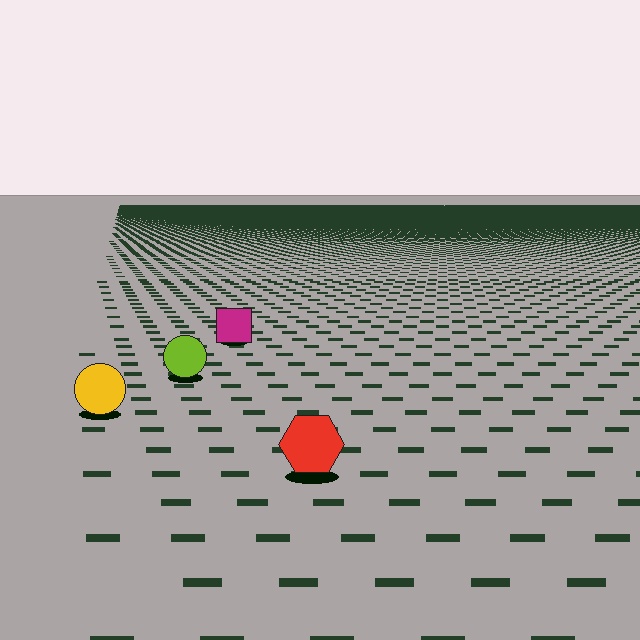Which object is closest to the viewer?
The red hexagon is closest. The texture marks near it are larger and more spread out.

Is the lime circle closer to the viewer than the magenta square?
Yes. The lime circle is closer — you can tell from the texture gradient: the ground texture is coarser near it.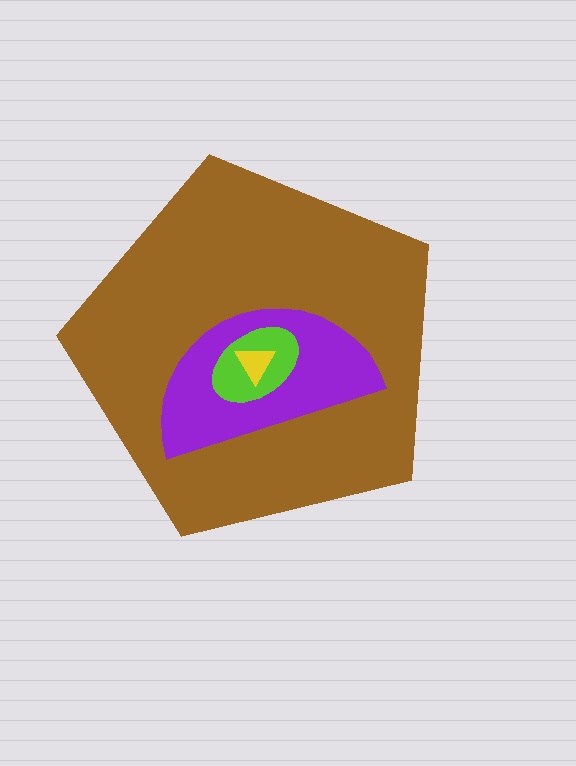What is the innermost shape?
The yellow triangle.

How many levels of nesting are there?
4.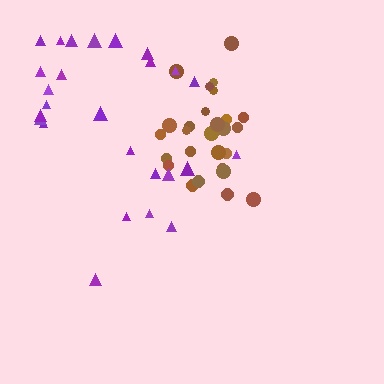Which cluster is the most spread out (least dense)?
Purple.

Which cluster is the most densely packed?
Brown.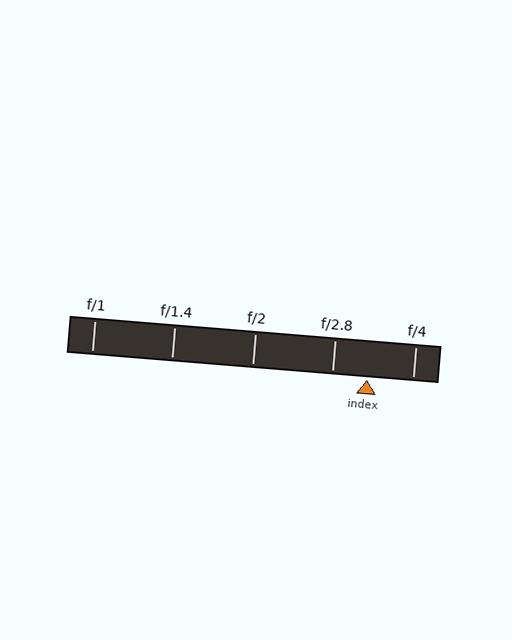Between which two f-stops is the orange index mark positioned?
The index mark is between f/2.8 and f/4.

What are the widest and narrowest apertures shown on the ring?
The widest aperture shown is f/1 and the narrowest is f/4.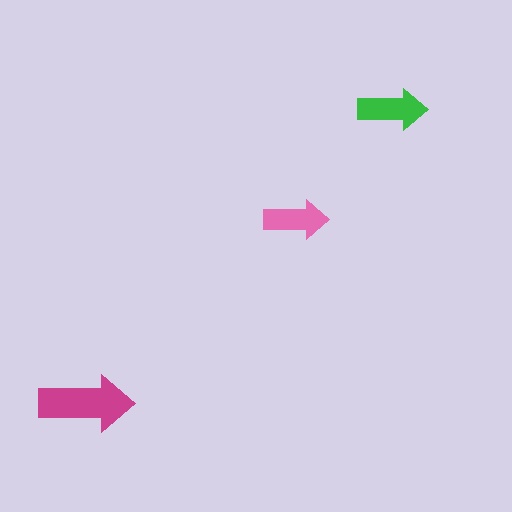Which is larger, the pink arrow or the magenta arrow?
The magenta one.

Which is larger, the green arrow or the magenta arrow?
The magenta one.